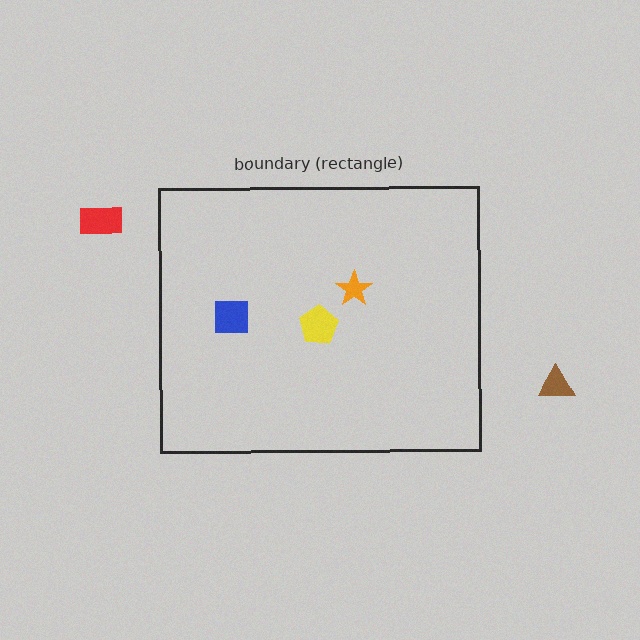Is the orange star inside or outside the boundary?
Inside.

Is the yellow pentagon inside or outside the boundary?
Inside.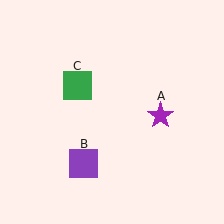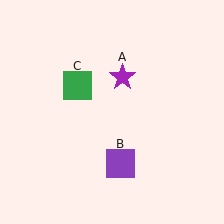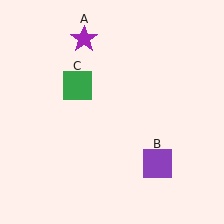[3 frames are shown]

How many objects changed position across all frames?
2 objects changed position: purple star (object A), purple square (object B).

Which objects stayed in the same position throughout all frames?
Green square (object C) remained stationary.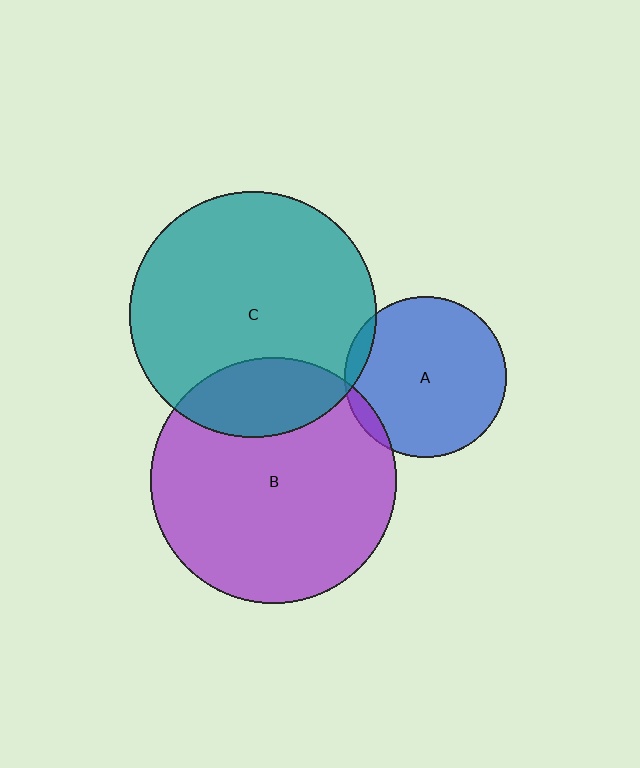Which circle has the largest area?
Circle C (teal).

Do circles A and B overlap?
Yes.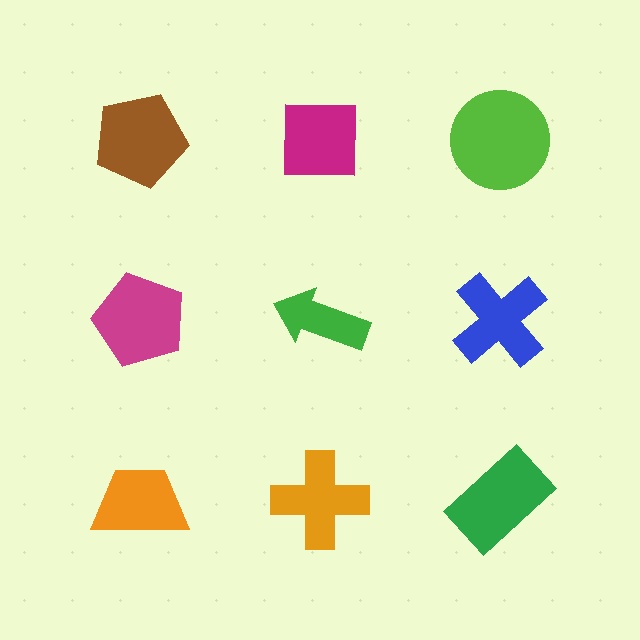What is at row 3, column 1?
An orange trapezoid.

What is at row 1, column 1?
A brown pentagon.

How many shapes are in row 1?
3 shapes.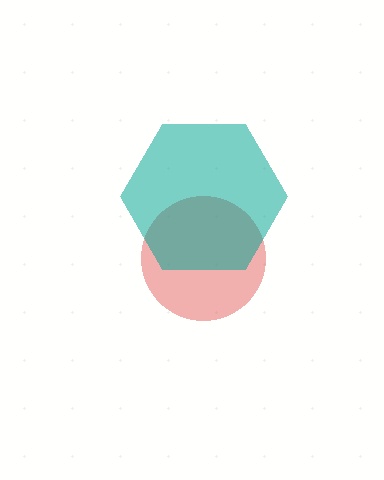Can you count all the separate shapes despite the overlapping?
Yes, there are 2 separate shapes.